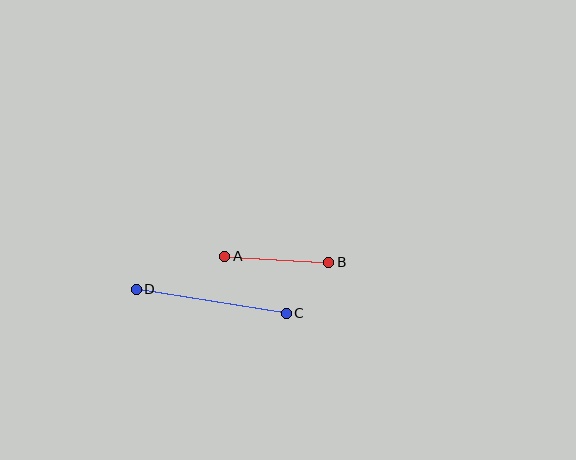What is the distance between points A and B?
The distance is approximately 104 pixels.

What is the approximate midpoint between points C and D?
The midpoint is at approximately (211, 301) pixels.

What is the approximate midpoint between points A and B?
The midpoint is at approximately (277, 259) pixels.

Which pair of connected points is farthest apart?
Points C and D are farthest apart.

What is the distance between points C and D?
The distance is approximately 152 pixels.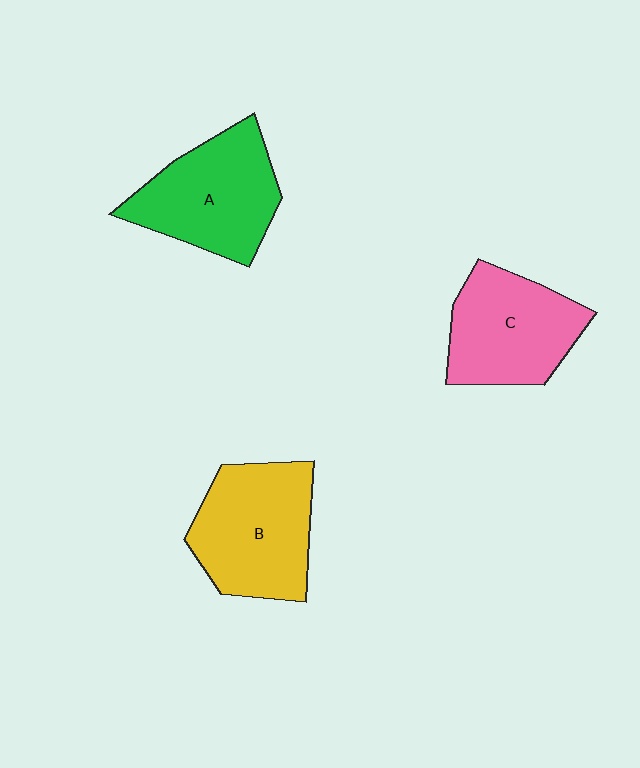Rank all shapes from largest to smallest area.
From largest to smallest: B (yellow), A (green), C (pink).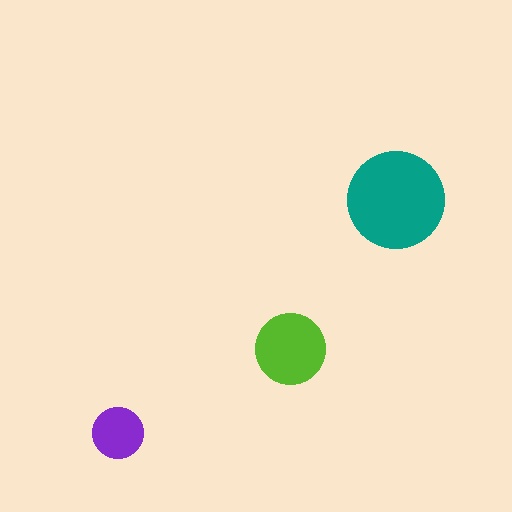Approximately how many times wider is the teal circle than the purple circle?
About 2 times wider.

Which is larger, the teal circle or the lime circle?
The teal one.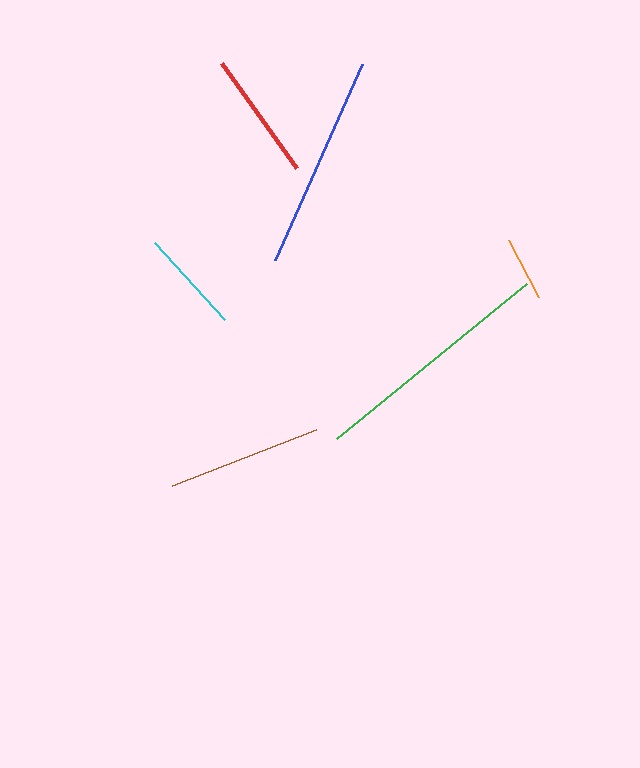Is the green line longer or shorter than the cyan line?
The green line is longer than the cyan line.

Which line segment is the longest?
The green line is the longest at approximately 245 pixels.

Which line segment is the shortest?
The orange line is the shortest at approximately 64 pixels.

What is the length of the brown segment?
The brown segment is approximately 155 pixels long.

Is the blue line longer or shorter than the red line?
The blue line is longer than the red line.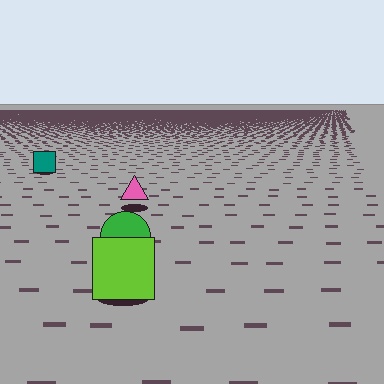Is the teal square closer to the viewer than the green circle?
No. The green circle is closer — you can tell from the texture gradient: the ground texture is coarser near it.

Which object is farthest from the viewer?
The teal square is farthest from the viewer. It appears smaller and the ground texture around it is denser.